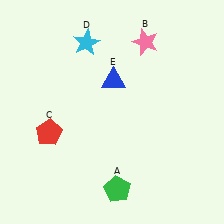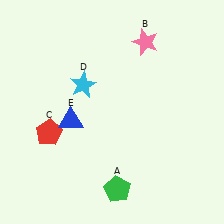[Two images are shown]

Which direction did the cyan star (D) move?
The cyan star (D) moved down.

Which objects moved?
The objects that moved are: the cyan star (D), the blue triangle (E).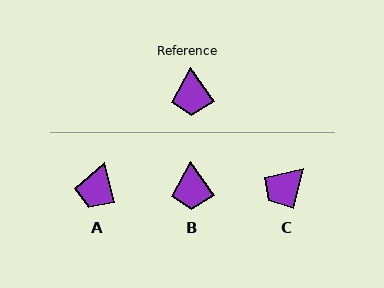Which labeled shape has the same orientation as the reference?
B.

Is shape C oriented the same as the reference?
No, it is off by about 48 degrees.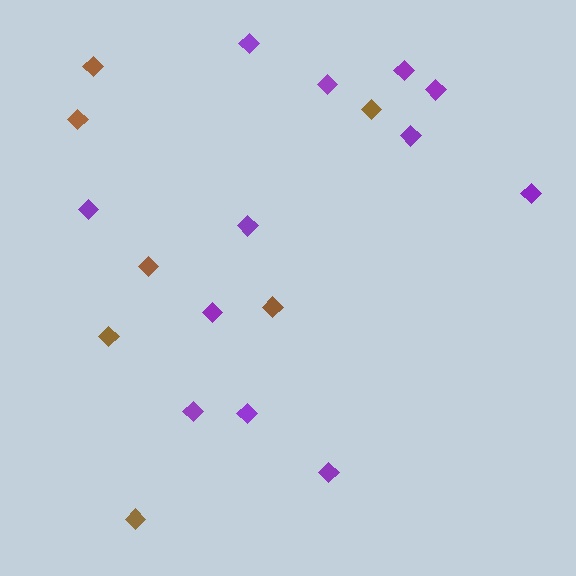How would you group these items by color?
There are 2 groups: one group of purple diamonds (12) and one group of brown diamonds (7).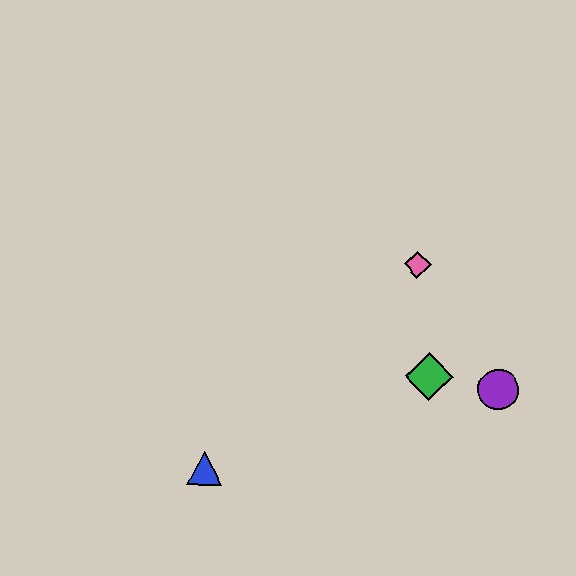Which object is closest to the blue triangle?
The green diamond is closest to the blue triangle.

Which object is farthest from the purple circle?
The blue triangle is farthest from the purple circle.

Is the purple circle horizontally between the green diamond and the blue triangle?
No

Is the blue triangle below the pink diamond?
Yes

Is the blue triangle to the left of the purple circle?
Yes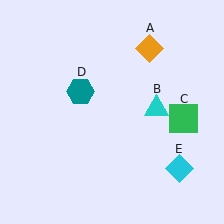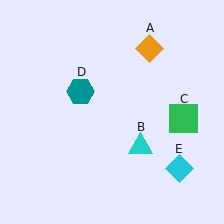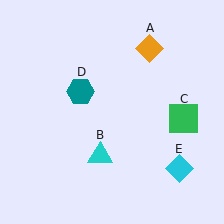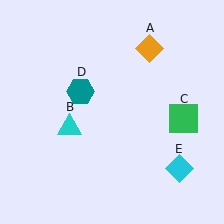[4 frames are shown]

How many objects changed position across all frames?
1 object changed position: cyan triangle (object B).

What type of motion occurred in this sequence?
The cyan triangle (object B) rotated clockwise around the center of the scene.